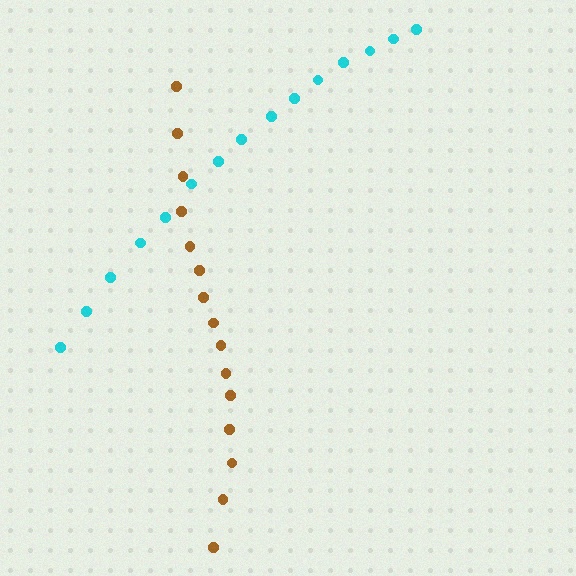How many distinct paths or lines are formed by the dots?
There are 2 distinct paths.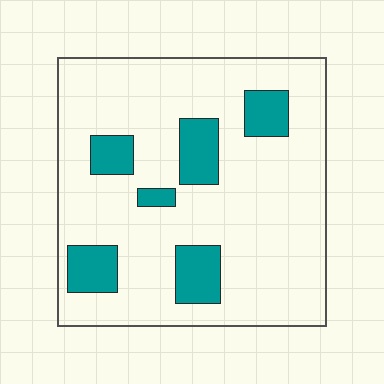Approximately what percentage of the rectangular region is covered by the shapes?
Approximately 15%.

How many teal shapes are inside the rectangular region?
6.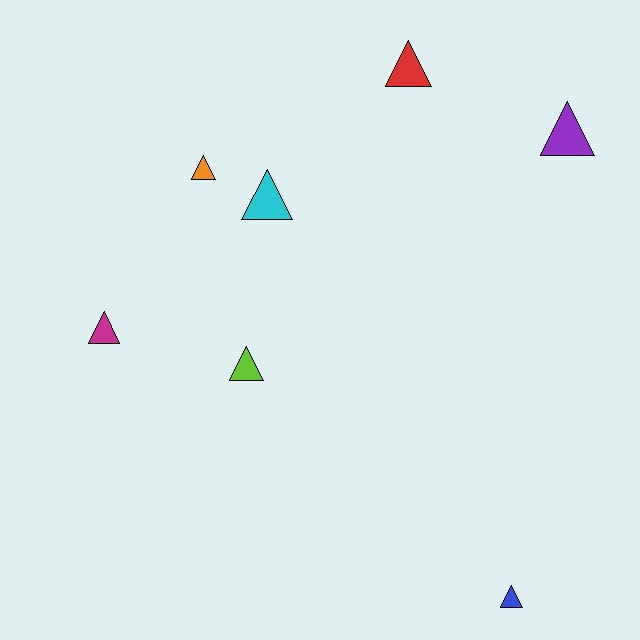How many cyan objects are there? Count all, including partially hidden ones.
There is 1 cyan object.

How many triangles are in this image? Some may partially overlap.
There are 7 triangles.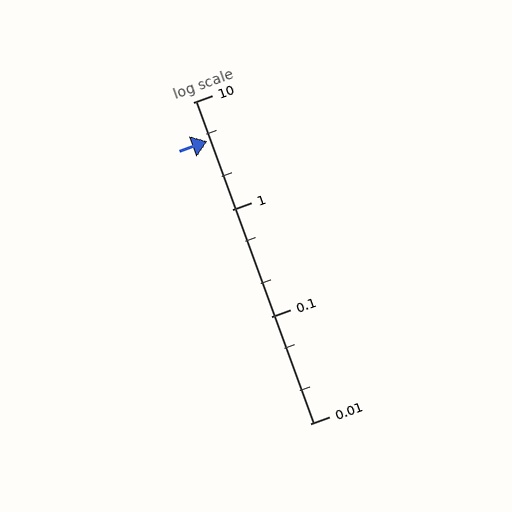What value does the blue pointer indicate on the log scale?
The pointer indicates approximately 4.3.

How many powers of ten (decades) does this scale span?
The scale spans 3 decades, from 0.01 to 10.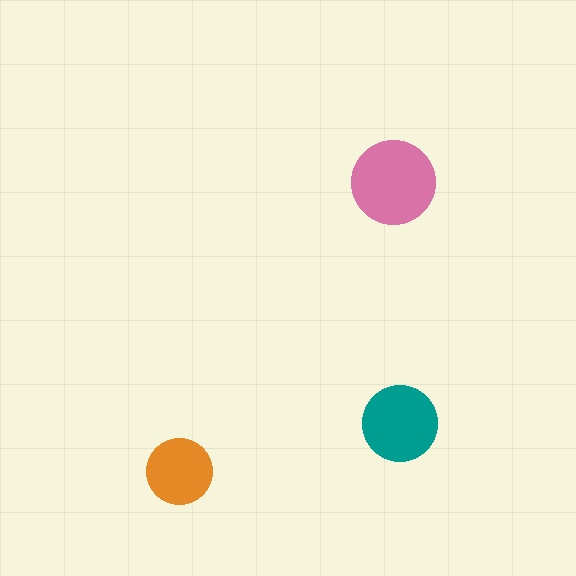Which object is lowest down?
The orange circle is bottommost.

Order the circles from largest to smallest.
the pink one, the teal one, the orange one.